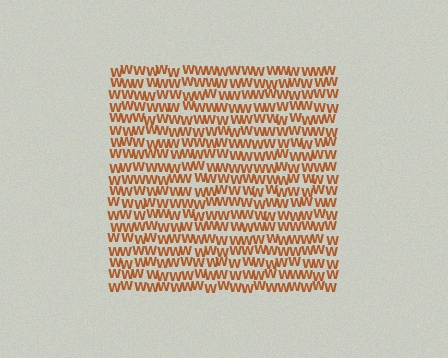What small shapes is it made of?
It is made of small letter W's.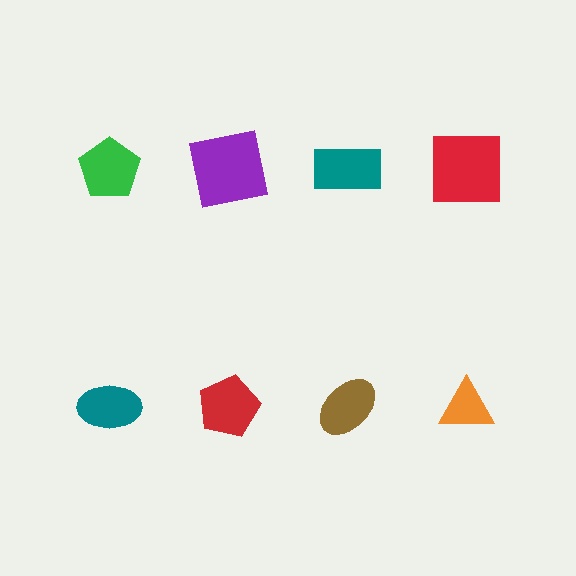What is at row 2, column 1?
A teal ellipse.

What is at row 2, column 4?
An orange triangle.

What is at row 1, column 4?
A red square.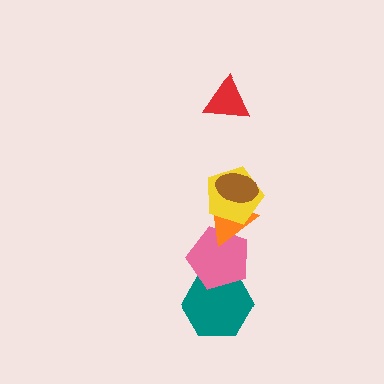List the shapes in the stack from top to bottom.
From top to bottom: the red triangle, the brown ellipse, the yellow pentagon, the orange triangle, the pink pentagon, the teal hexagon.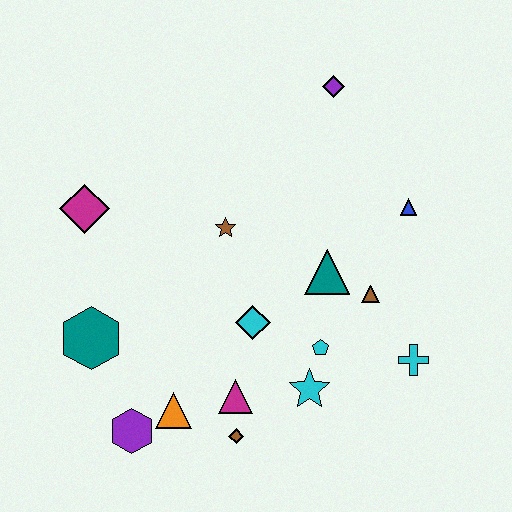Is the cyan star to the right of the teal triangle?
No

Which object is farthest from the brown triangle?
The magenta diamond is farthest from the brown triangle.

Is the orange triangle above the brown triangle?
No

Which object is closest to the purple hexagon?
The orange triangle is closest to the purple hexagon.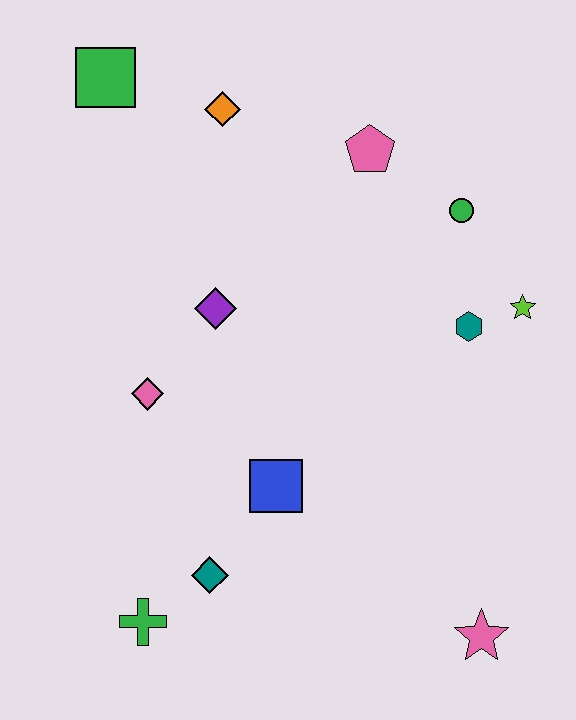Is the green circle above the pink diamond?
Yes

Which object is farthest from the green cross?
The green square is farthest from the green cross.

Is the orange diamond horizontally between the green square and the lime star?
Yes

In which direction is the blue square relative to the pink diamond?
The blue square is to the right of the pink diamond.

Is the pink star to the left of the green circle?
No